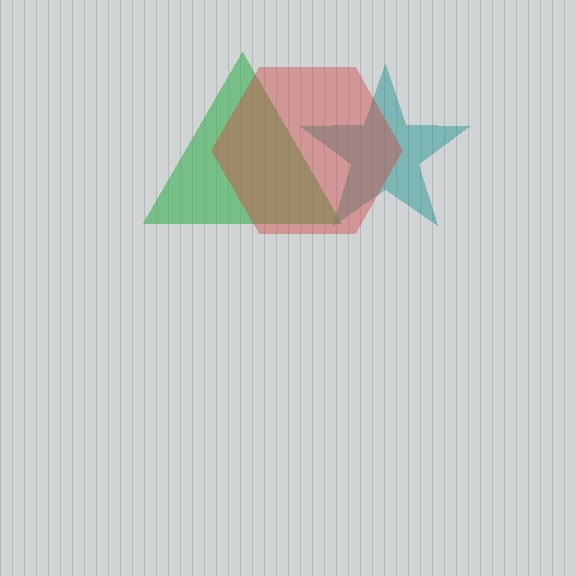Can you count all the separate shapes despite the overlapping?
Yes, there are 3 separate shapes.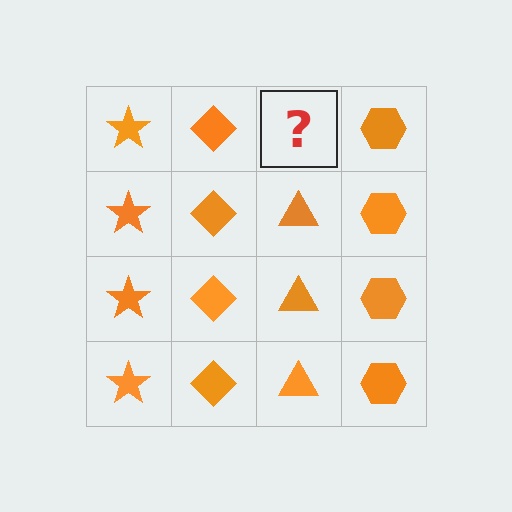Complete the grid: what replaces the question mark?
The question mark should be replaced with an orange triangle.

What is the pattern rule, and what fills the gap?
The rule is that each column has a consistent shape. The gap should be filled with an orange triangle.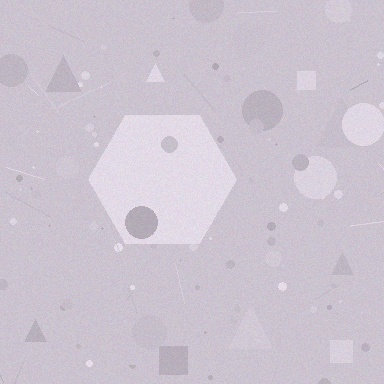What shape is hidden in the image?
A hexagon is hidden in the image.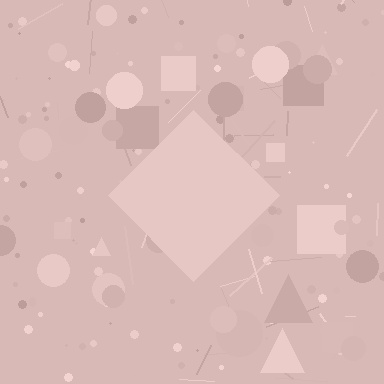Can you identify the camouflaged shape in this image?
The camouflaged shape is a diamond.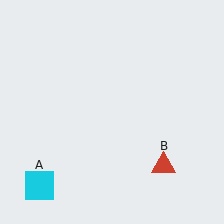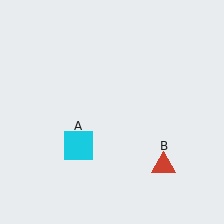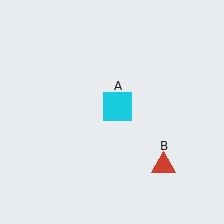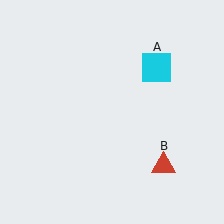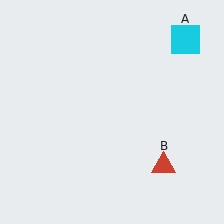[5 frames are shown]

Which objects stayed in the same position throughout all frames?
Red triangle (object B) remained stationary.